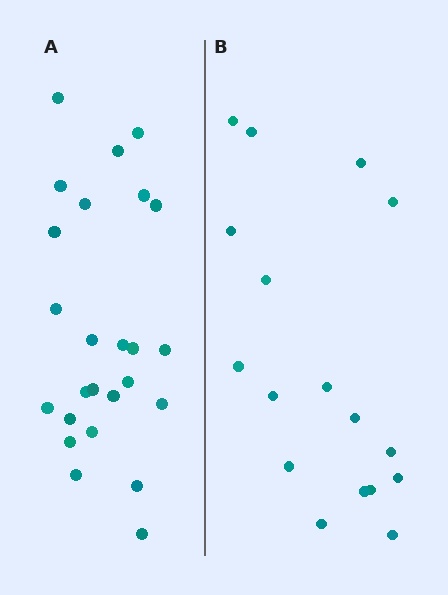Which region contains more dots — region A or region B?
Region A (the left region) has more dots.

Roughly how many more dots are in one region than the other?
Region A has roughly 8 or so more dots than region B.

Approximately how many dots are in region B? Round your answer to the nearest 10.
About 20 dots. (The exact count is 17, which rounds to 20.)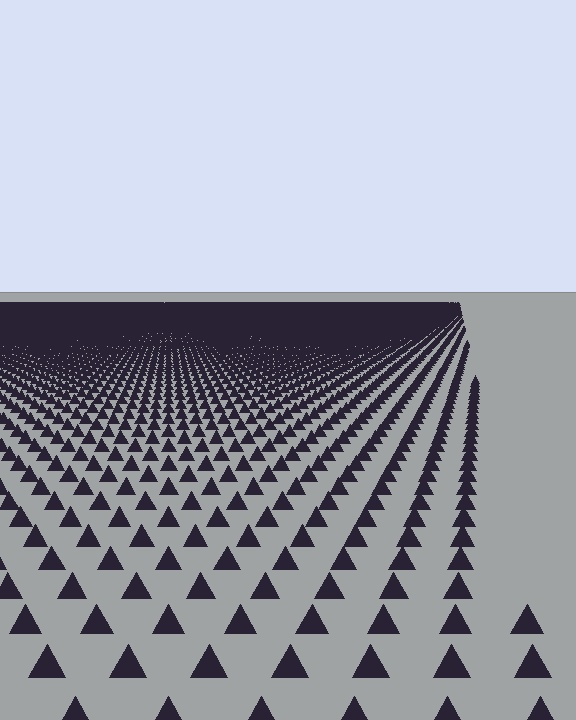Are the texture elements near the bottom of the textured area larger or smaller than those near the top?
Larger. Near the bottom, elements are closer to the viewer and appear at a bigger on-screen size.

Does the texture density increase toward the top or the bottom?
Density increases toward the top.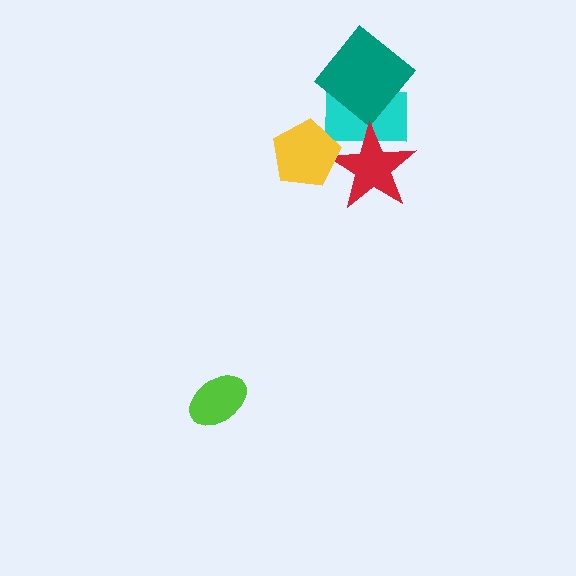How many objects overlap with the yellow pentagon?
1 object overlaps with the yellow pentagon.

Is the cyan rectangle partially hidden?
Yes, it is partially covered by another shape.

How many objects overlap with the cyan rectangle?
2 objects overlap with the cyan rectangle.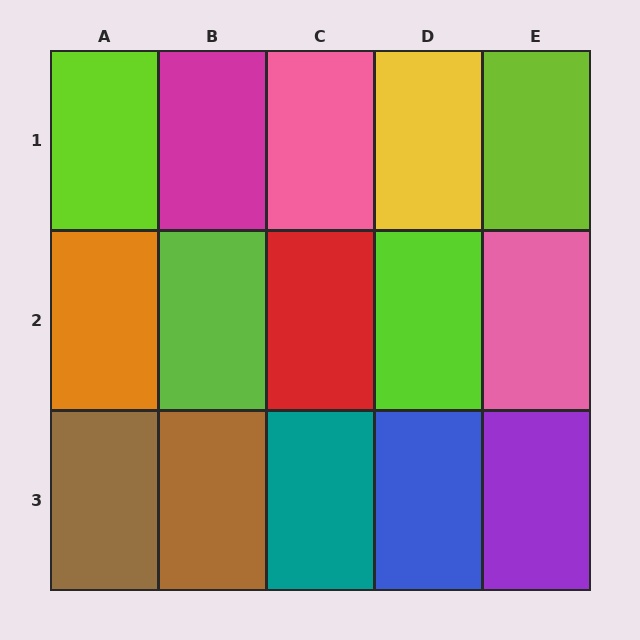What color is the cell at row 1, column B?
Magenta.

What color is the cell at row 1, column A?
Lime.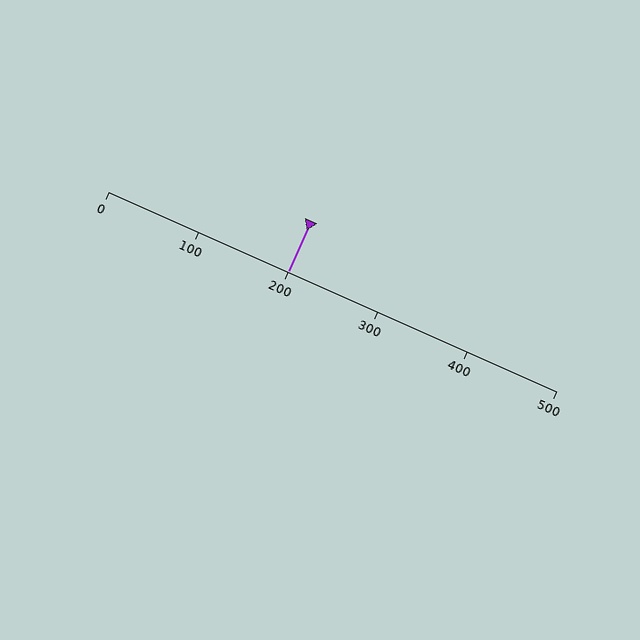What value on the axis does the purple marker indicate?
The marker indicates approximately 200.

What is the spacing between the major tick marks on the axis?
The major ticks are spaced 100 apart.